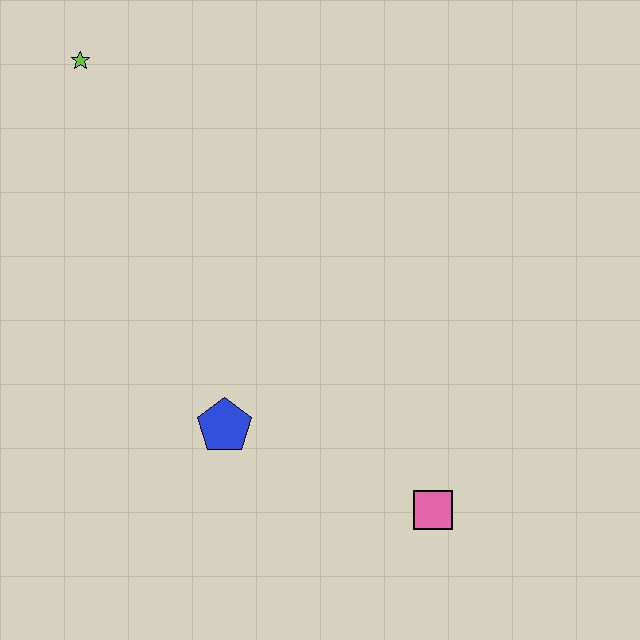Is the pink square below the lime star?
Yes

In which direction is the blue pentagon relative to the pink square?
The blue pentagon is to the left of the pink square.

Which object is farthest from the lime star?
The pink square is farthest from the lime star.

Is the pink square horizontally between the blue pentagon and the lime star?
No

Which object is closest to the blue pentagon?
The pink square is closest to the blue pentagon.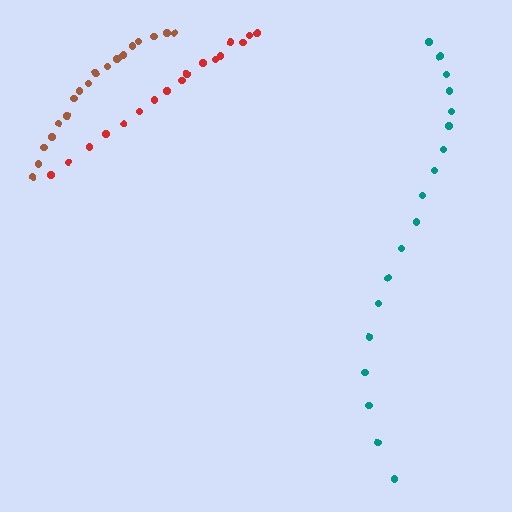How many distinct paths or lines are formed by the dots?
There are 3 distinct paths.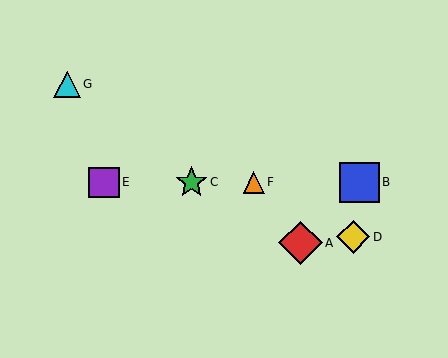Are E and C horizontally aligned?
Yes, both are at y≈182.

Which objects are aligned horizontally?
Objects B, C, E, F are aligned horizontally.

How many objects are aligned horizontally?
4 objects (B, C, E, F) are aligned horizontally.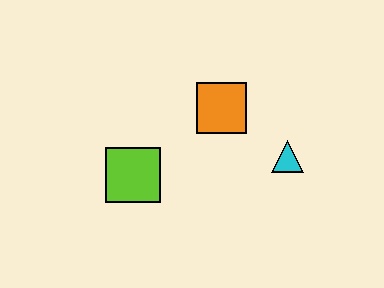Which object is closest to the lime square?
The orange square is closest to the lime square.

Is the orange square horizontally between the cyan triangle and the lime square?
Yes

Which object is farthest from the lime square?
The cyan triangle is farthest from the lime square.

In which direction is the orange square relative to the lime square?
The orange square is to the right of the lime square.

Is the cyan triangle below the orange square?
Yes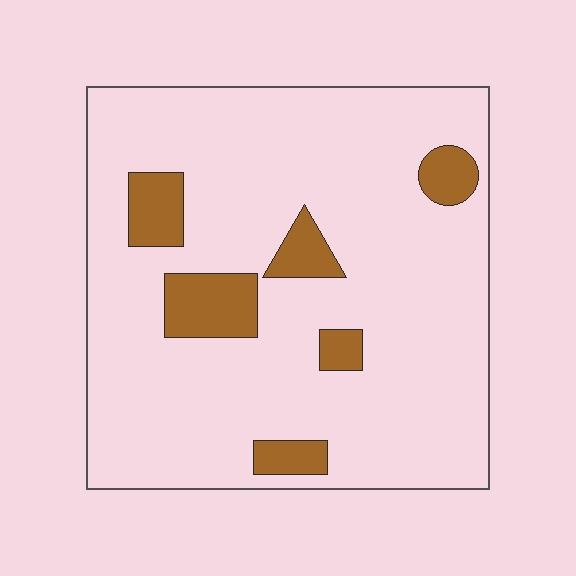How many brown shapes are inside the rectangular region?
6.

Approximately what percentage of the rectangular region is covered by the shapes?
Approximately 15%.